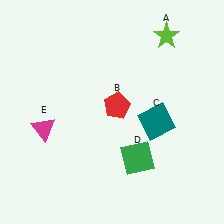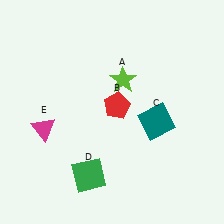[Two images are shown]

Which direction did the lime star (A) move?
The lime star (A) moved down.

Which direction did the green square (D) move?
The green square (D) moved left.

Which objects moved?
The objects that moved are: the lime star (A), the green square (D).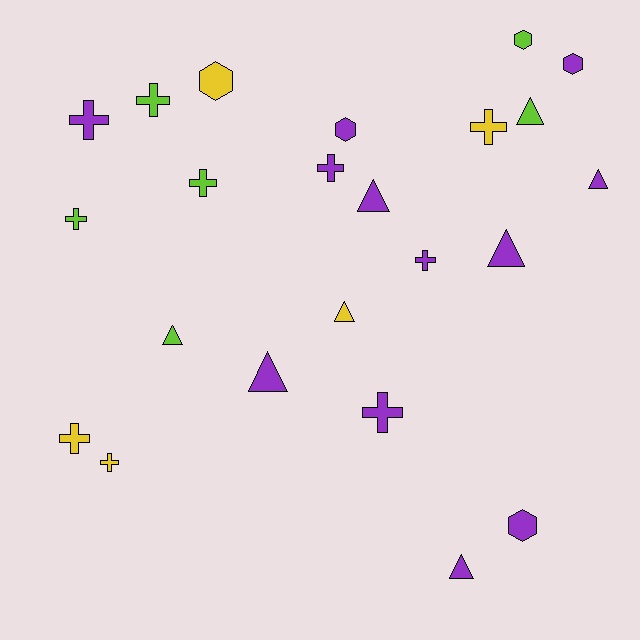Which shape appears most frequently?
Cross, with 10 objects.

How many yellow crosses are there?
There are 3 yellow crosses.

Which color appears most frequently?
Purple, with 12 objects.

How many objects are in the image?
There are 23 objects.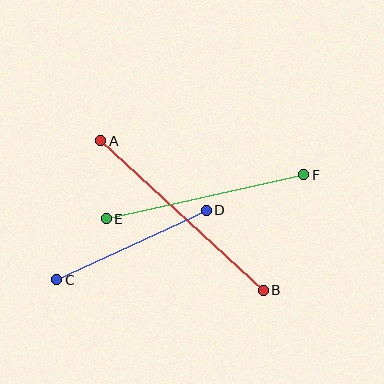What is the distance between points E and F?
The distance is approximately 203 pixels.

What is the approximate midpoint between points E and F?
The midpoint is at approximately (205, 197) pixels.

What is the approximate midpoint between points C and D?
The midpoint is at approximately (131, 245) pixels.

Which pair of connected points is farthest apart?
Points A and B are farthest apart.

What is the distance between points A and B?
The distance is approximately 221 pixels.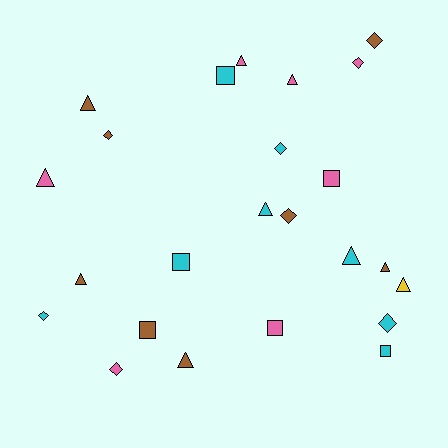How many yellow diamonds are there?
There are no yellow diamonds.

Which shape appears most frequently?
Triangle, with 10 objects.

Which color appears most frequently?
Brown, with 8 objects.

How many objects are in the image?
There are 24 objects.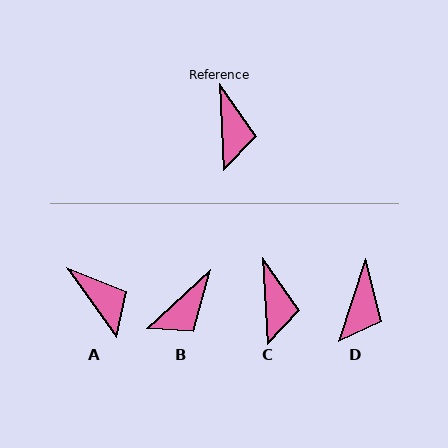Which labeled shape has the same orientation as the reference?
C.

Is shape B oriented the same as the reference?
No, it is off by about 50 degrees.